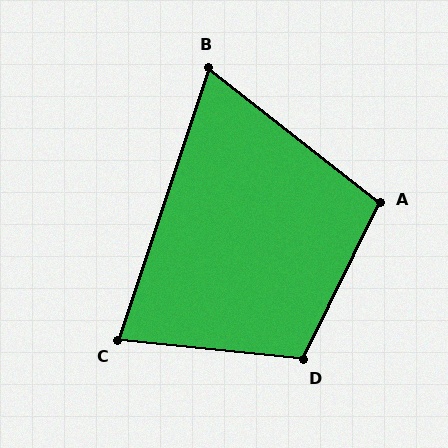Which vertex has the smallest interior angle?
B, at approximately 70 degrees.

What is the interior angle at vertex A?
Approximately 102 degrees (obtuse).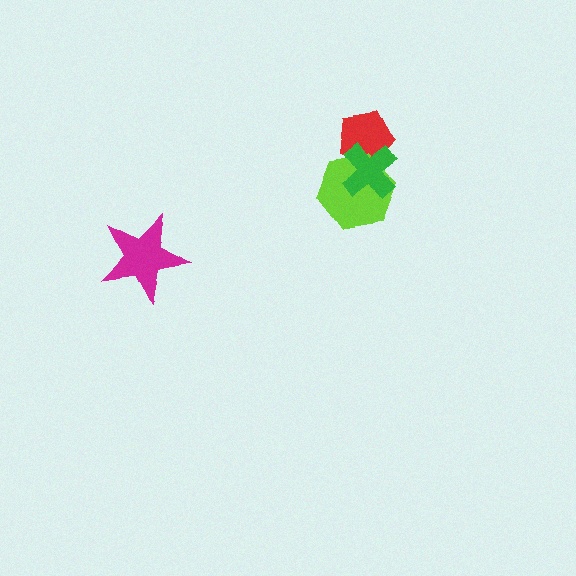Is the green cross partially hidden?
No, no other shape covers it.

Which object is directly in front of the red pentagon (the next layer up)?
The lime hexagon is directly in front of the red pentagon.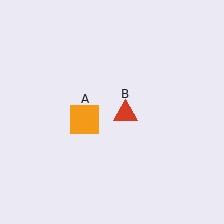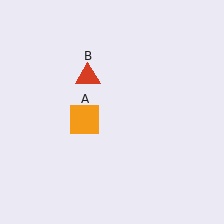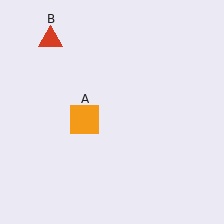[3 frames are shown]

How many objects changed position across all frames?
1 object changed position: red triangle (object B).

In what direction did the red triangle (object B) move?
The red triangle (object B) moved up and to the left.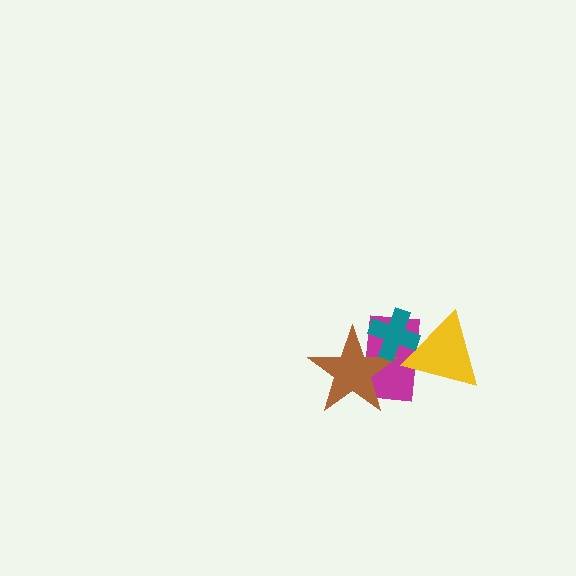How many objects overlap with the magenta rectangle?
3 objects overlap with the magenta rectangle.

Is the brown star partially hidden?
Yes, it is partially covered by another shape.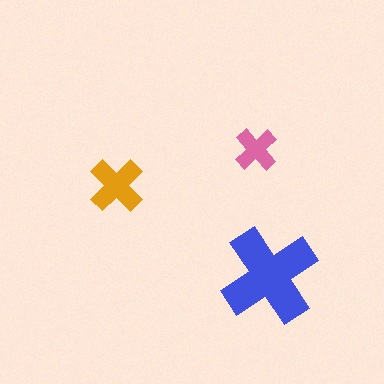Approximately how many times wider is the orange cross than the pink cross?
About 1.5 times wider.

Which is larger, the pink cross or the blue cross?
The blue one.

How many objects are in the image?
There are 3 objects in the image.